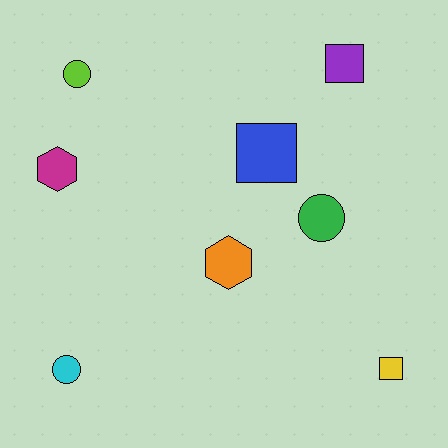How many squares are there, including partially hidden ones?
There are 3 squares.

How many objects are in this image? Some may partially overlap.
There are 8 objects.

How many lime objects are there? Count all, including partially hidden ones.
There is 1 lime object.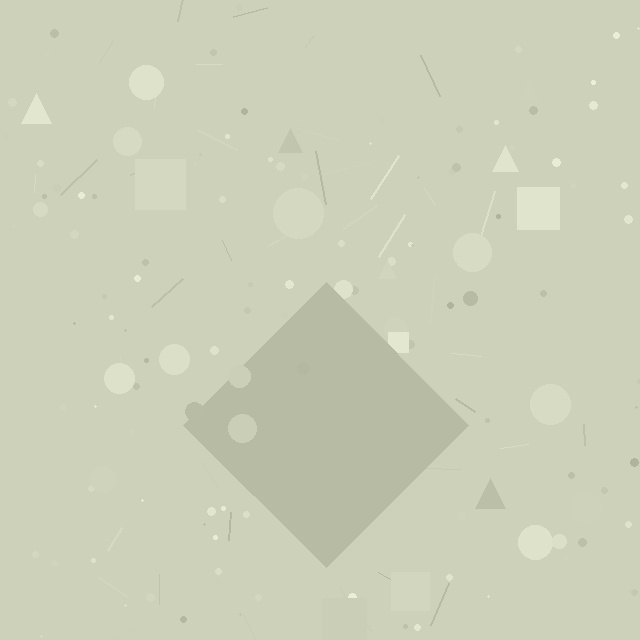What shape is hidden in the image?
A diamond is hidden in the image.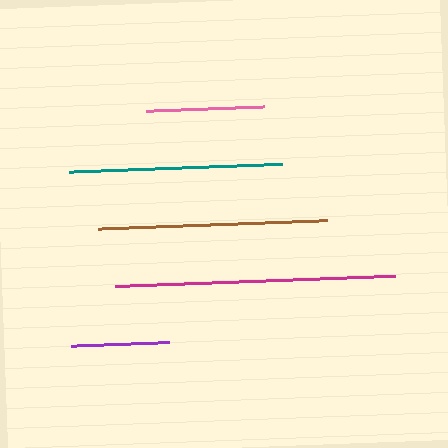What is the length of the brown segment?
The brown segment is approximately 229 pixels long.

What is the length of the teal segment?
The teal segment is approximately 212 pixels long.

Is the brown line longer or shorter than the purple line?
The brown line is longer than the purple line.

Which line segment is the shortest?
The purple line is the shortest at approximately 98 pixels.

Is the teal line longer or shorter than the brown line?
The brown line is longer than the teal line.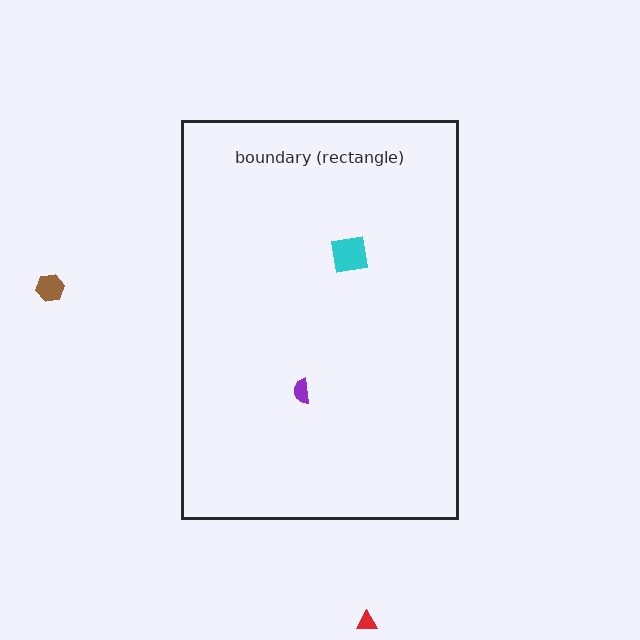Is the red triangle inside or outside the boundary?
Outside.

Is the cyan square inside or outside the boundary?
Inside.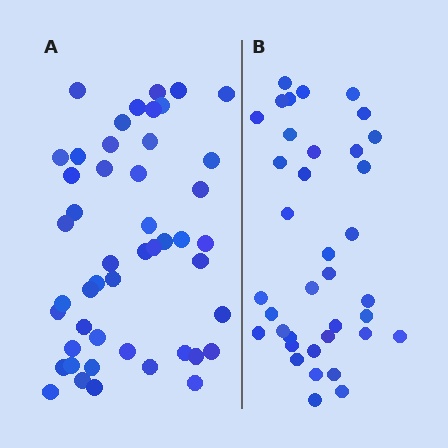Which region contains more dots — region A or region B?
Region A (the left region) has more dots.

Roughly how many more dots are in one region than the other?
Region A has roughly 12 or so more dots than region B.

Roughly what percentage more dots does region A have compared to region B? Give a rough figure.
About 30% more.